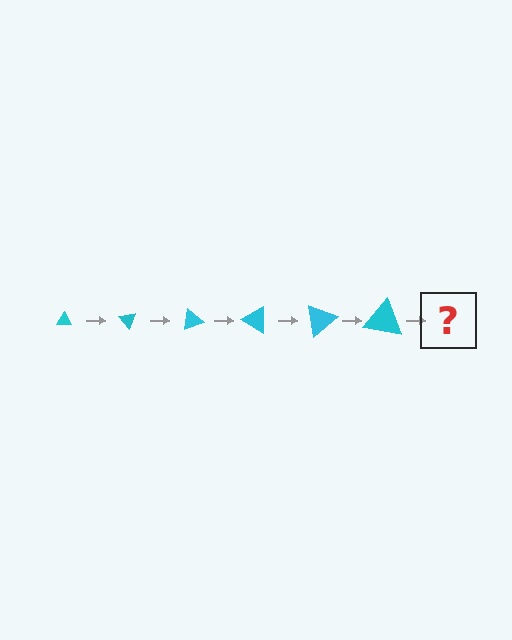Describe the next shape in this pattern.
It should be a triangle, larger than the previous one and rotated 300 degrees from the start.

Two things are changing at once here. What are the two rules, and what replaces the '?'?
The two rules are that the triangle grows larger each step and it rotates 50 degrees each step. The '?' should be a triangle, larger than the previous one and rotated 300 degrees from the start.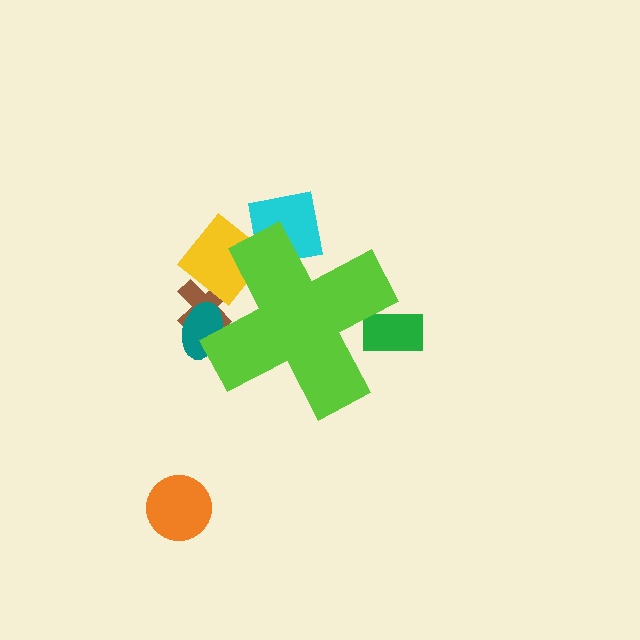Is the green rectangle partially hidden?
Yes, the green rectangle is partially hidden behind the lime cross.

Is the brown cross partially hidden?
Yes, the brown cross is partially hidden behind the lime cross.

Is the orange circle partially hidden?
No, the orange circle is fully visible.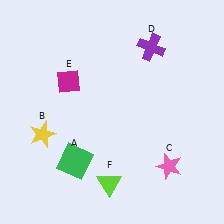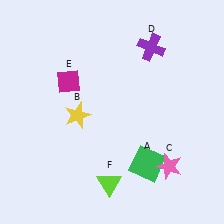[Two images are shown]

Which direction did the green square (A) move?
The green square (A) moved right.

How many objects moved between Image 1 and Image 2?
2 objects moved between the two images.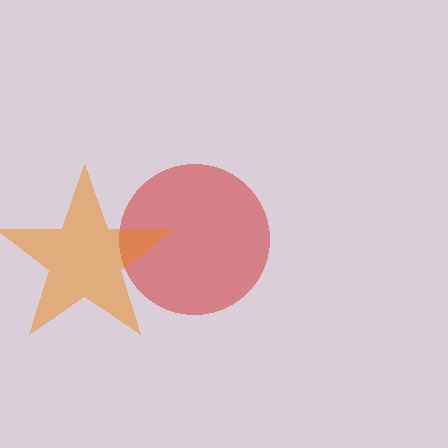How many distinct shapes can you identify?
There are 2 distinct shapes: a red circle, an orange star.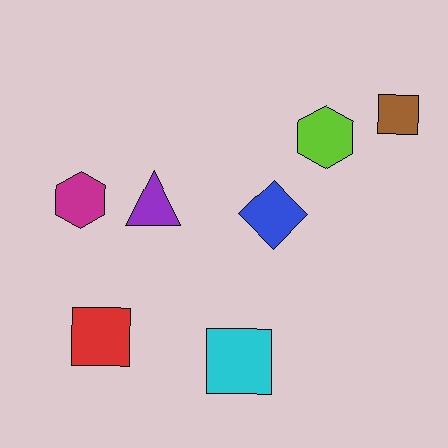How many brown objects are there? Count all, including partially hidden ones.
There is 1 brown object.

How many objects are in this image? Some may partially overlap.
There are 7 objects.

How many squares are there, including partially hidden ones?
There are 3 squares.